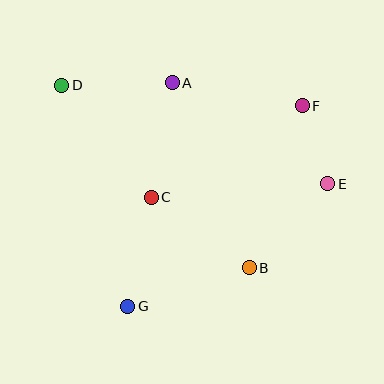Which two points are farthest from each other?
Points D and E are farthest from each other.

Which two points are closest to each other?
Points E and F are closest to each other.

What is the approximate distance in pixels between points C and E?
The distance between C and E is approximately 177 pixels.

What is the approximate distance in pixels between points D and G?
The distance between D and G is approximately 231 pixels.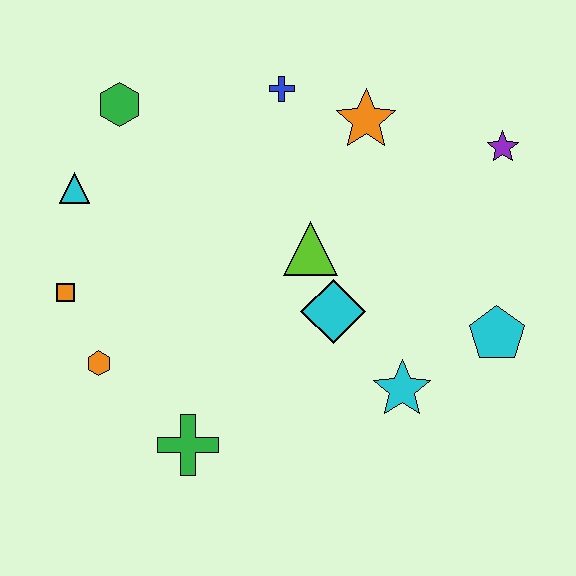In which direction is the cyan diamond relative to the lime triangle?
The cyan diamond is below the lime triangle.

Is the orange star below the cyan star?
No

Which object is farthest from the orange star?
The green cross is farthest from the orange star.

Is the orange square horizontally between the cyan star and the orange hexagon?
No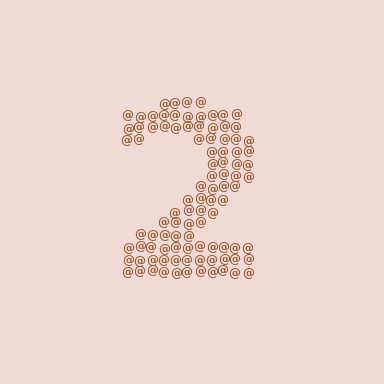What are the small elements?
The small elements are at signs.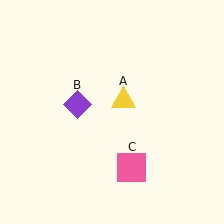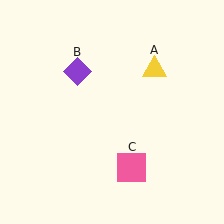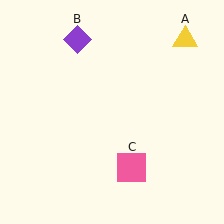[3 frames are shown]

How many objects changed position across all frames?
2 objects changed position: yellow triangle (object A), purple diamond (object B).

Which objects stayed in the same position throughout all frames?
Pink square (object C) remained stationary.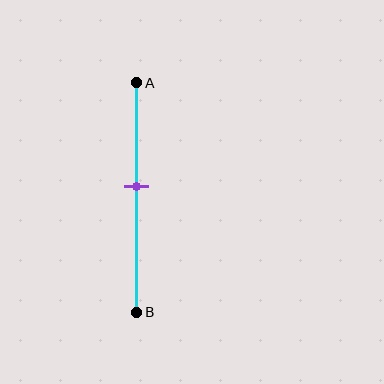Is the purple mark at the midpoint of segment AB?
No, the mark is at about 45% from A, not at the 50% midpoint.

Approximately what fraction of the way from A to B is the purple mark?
The purple mark is approximately 45% of the way from A to B.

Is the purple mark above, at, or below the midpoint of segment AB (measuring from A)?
The purple mark is above the midpoint of segment AB.